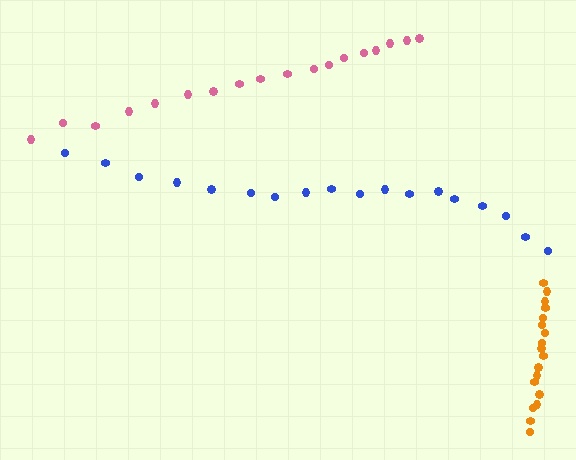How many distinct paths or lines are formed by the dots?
There are 3 distinct paths.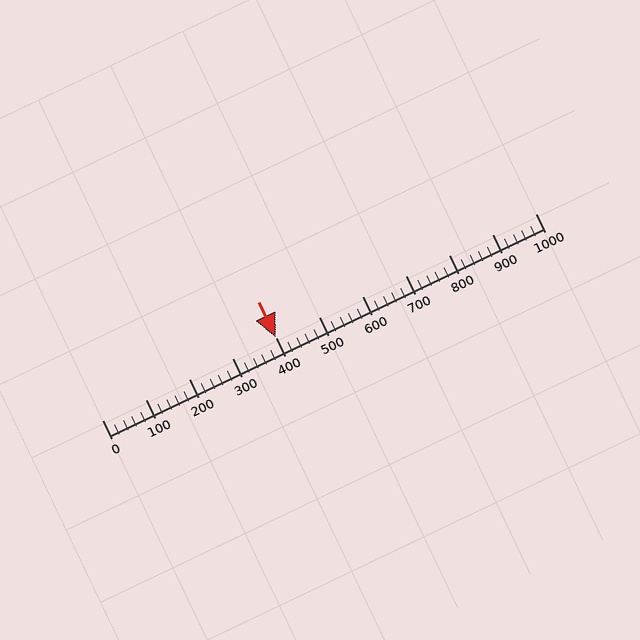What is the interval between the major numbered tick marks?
The major tick marks are spaced 100 units apart.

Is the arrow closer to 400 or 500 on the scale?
The arrow is closer to 400.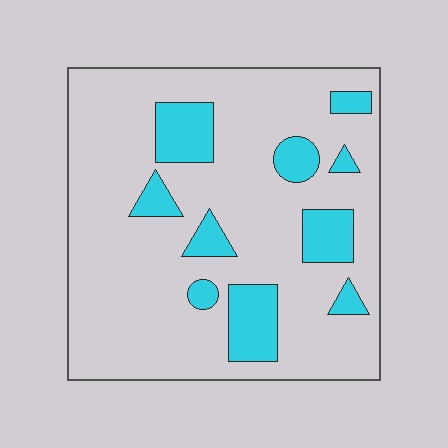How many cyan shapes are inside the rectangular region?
10.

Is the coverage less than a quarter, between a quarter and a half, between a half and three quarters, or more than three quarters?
Less than a quarter.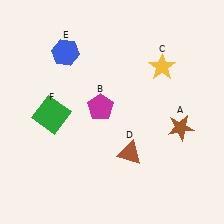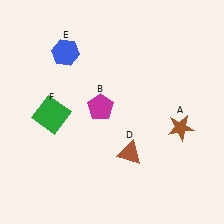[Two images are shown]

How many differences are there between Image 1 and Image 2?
There is 1 difference between the two images.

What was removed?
The yellow star (C) was removed in Image 2.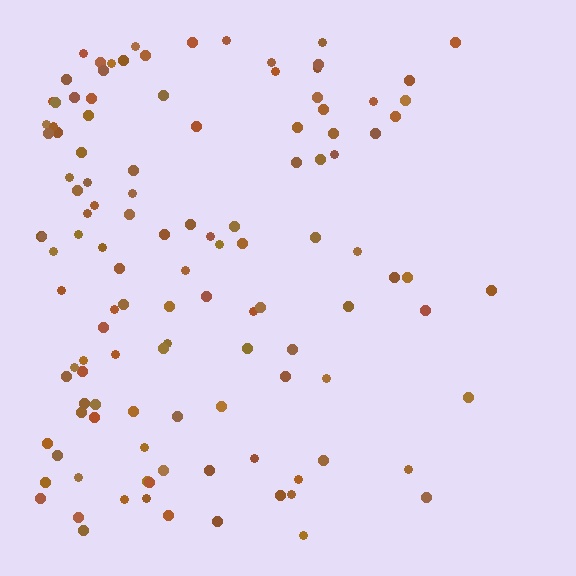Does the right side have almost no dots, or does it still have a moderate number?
Still a moderate number, just noticeably fewer than the left.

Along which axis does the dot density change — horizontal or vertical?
Horizontal.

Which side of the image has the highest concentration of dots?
The left.